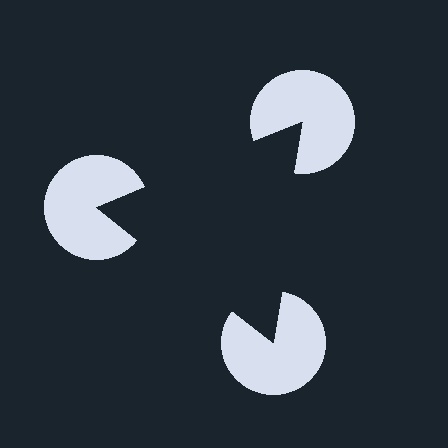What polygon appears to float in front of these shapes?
An illusory triangle — its edges are inferred from the aligned wedge cuts in the pac-man discs, not physically drawn.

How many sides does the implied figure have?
3 sides.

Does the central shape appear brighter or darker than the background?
It typically appears slightly darker than the background, even though no actual brightness change is drawn.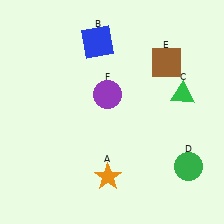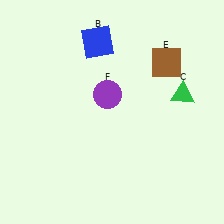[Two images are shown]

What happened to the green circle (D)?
The green circle (D) was removed in Image 2. It was in the bottom-right area of Image 1.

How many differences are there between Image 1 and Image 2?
There are 2 differences between the two images.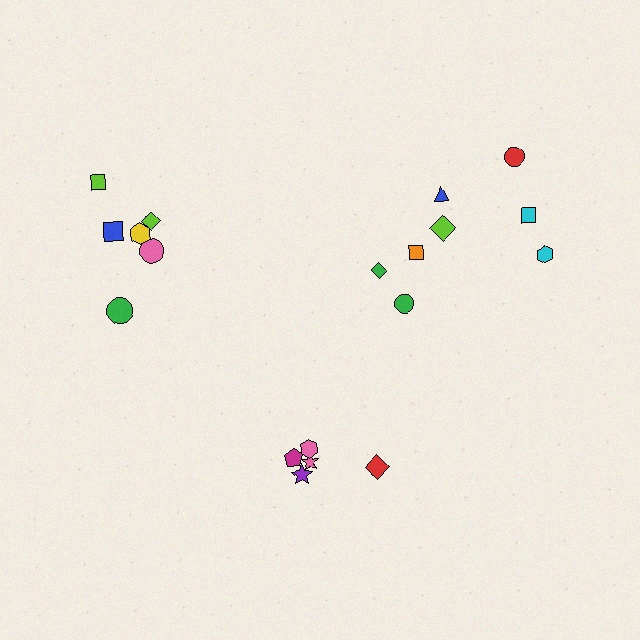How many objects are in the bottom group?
There are 5 objects.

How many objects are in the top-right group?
There are 8 objects.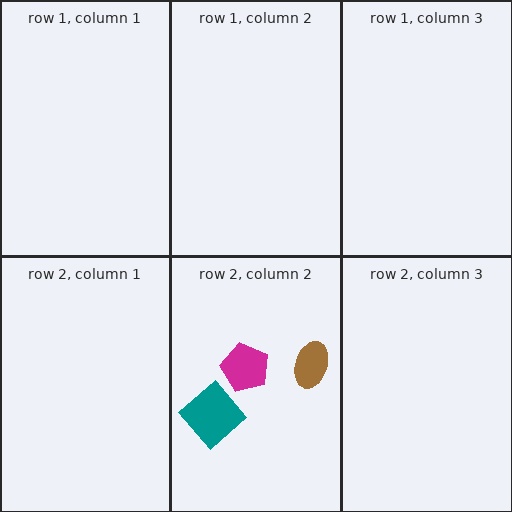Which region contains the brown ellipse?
The row 2, column 2 region.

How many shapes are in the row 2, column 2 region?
3.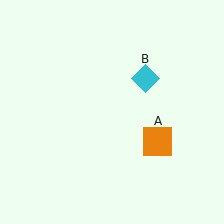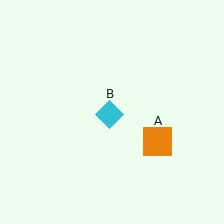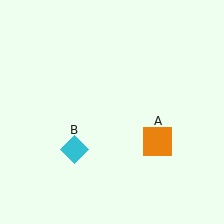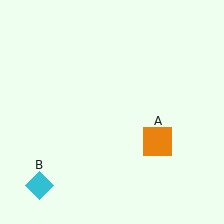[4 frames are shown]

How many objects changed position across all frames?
1 object changed position: cyan diamond (object B).